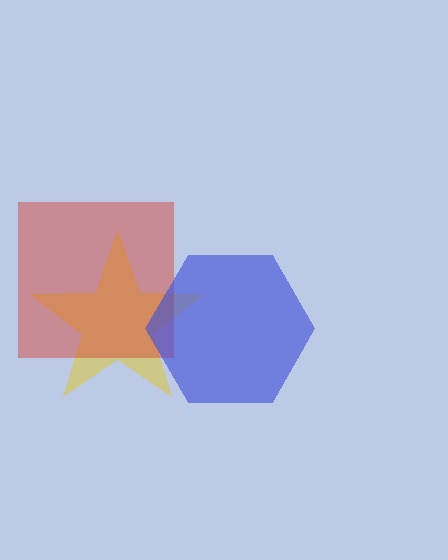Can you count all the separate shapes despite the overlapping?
Yes, there are 3 separate shapes.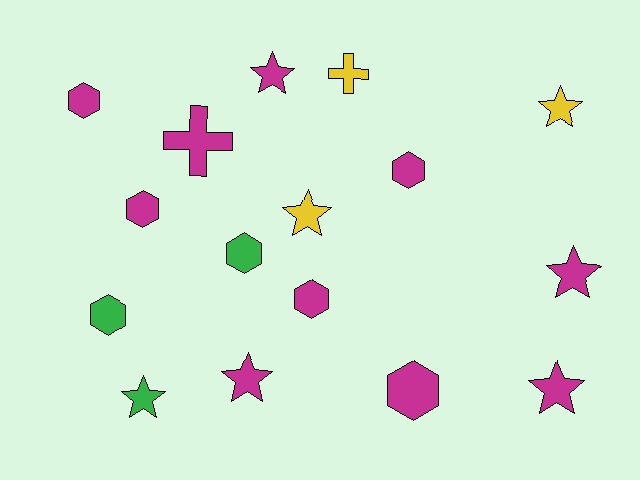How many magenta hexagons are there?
There are 5 magenta hexagons.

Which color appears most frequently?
Magenta, with 10 objects.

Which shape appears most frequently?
Hexagon, with 7 objects.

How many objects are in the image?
There are 16 objects.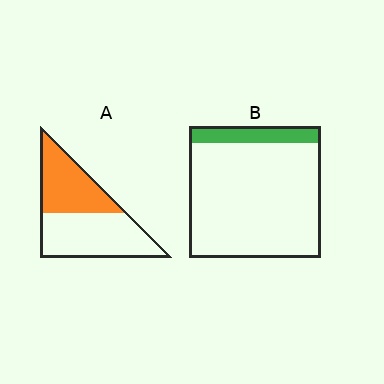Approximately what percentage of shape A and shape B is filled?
A is approximately 45% and B is approximately 15%.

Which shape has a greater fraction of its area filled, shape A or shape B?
Shape A.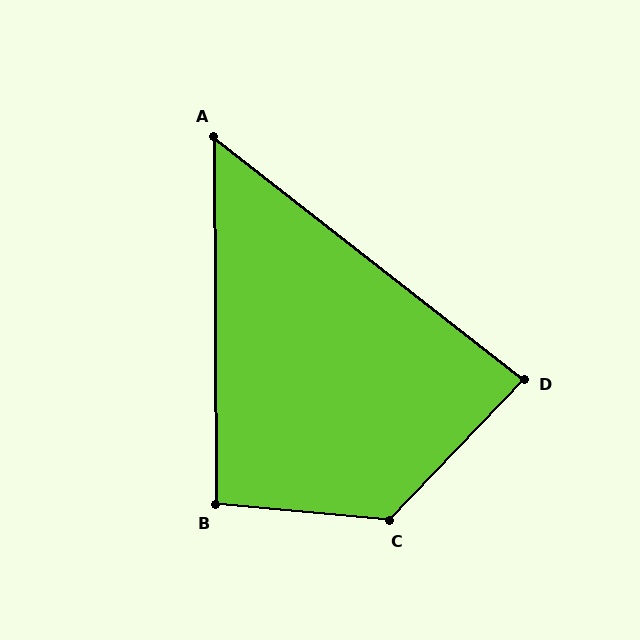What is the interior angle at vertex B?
Approximately 96 degrees (obtuse).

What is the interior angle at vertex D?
Approximately 84 degrees (acute).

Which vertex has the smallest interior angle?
A, at approximately 52 degrees.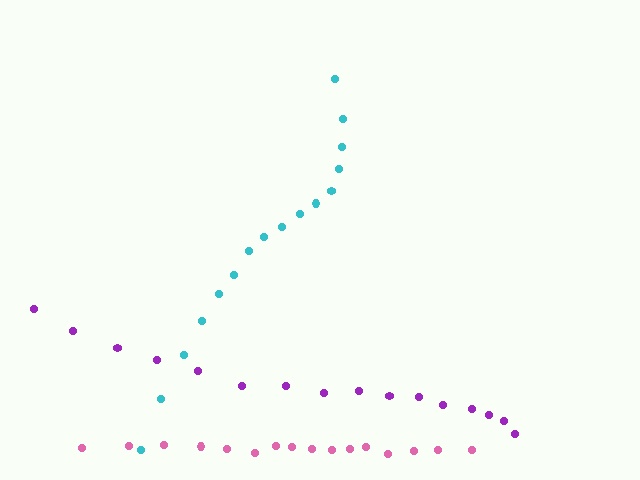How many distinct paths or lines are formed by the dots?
There are 3 distinct paths.